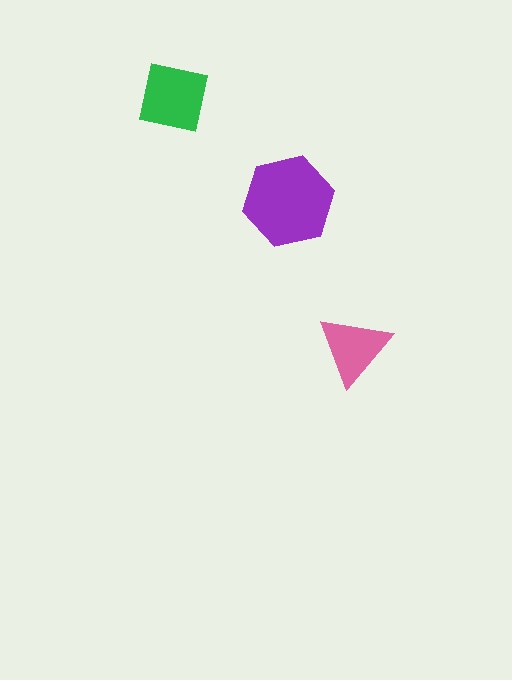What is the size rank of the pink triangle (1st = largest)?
3rd.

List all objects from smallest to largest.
The pink triangle, the green square, the purple hexagon.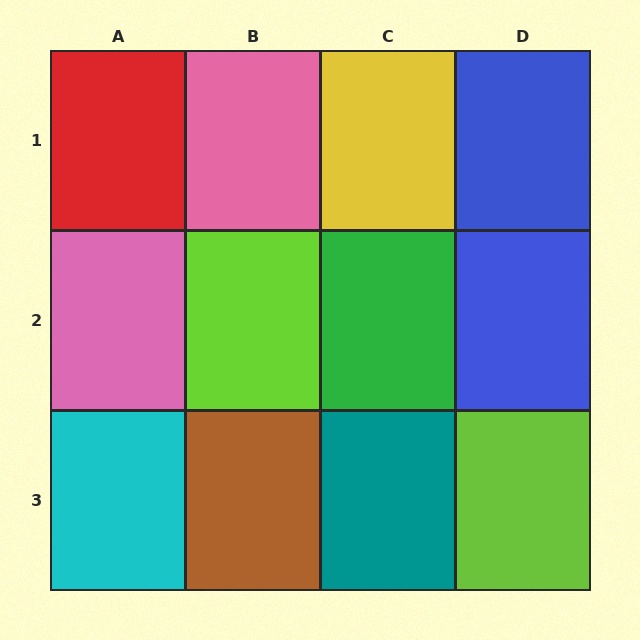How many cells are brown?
1 cell is brown.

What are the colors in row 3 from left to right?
Cyan, brown, teal, lime.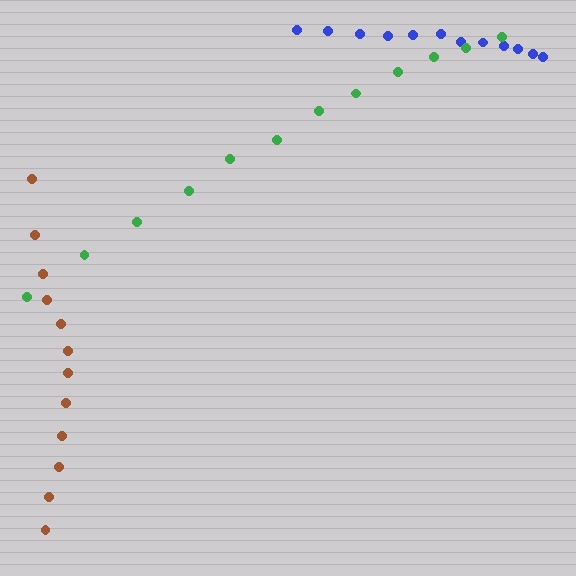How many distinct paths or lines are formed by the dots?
There are 3 distinct paths.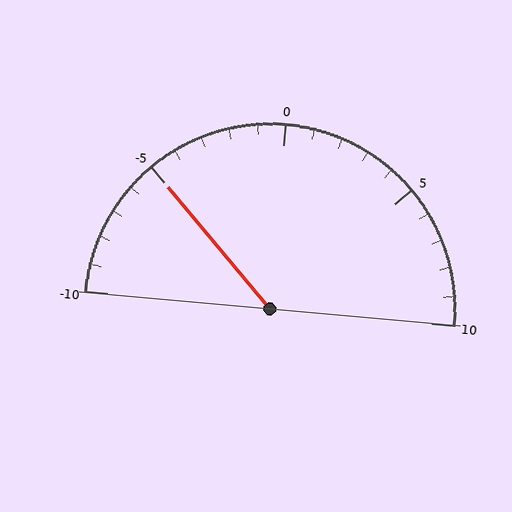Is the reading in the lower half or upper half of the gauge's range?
The reading is in the lower half of the range (-10 to 10).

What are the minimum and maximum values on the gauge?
The gauge ranges from -10 to 10.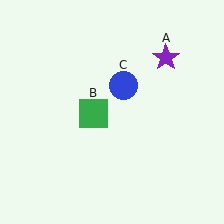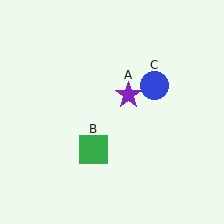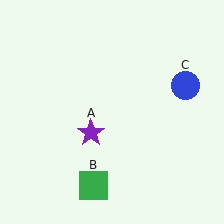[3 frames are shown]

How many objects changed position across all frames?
3 objects changed position: purple star (object A), green square (object B), blue circle (object C).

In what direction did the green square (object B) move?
The green square (object B) moved down.